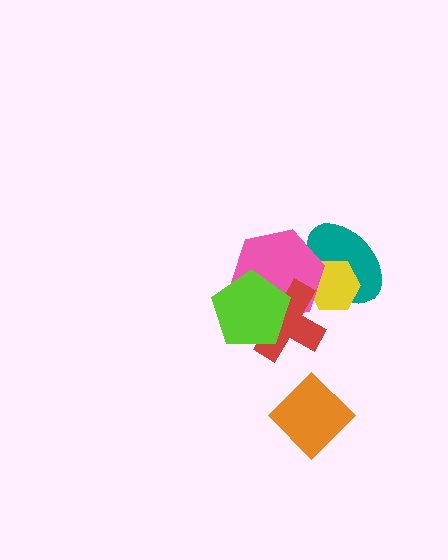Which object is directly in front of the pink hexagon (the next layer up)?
The red cross is directly in front of the pink hexagon.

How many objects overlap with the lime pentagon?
2 objects overlap with the lime pentagon.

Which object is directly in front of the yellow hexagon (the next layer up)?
The pink hexagon is directly in front of the yellow hexagon.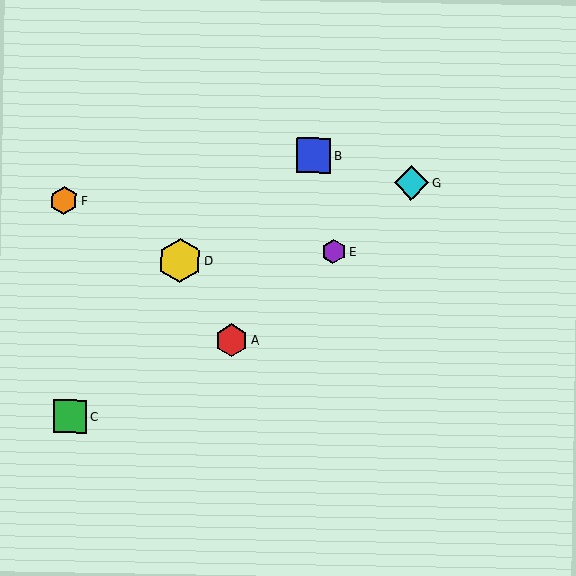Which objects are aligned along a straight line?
Objects A, E, G are aligned along a straight line.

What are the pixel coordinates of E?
Object E is at (333, 251).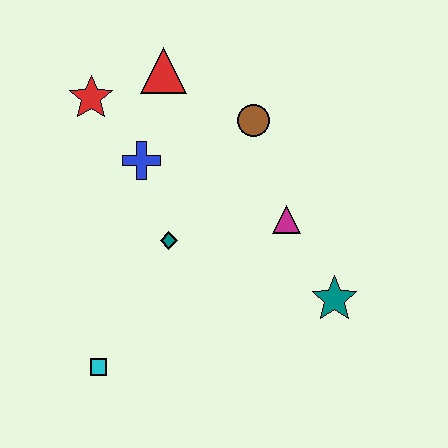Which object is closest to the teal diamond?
The blue cross is closest to the teal diamond.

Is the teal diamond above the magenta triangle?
No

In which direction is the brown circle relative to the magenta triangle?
The brown circle is above the magenta triangle.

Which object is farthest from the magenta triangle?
The cyan square is farthest from the magenta triangle.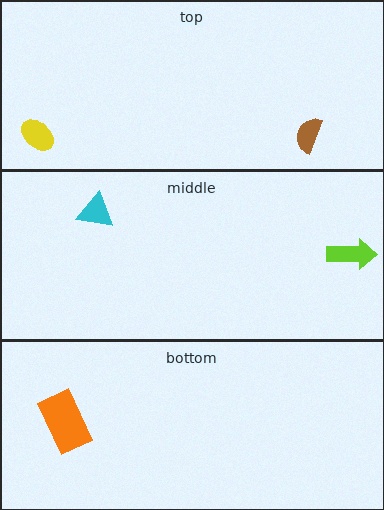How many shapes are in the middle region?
2.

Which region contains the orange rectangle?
The bottom region.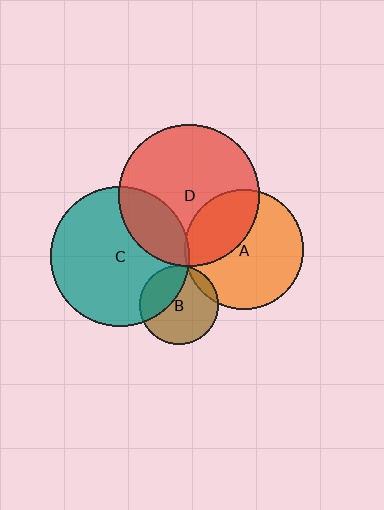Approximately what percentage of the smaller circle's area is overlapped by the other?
Approximately 35%.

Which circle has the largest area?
Circle D (red).